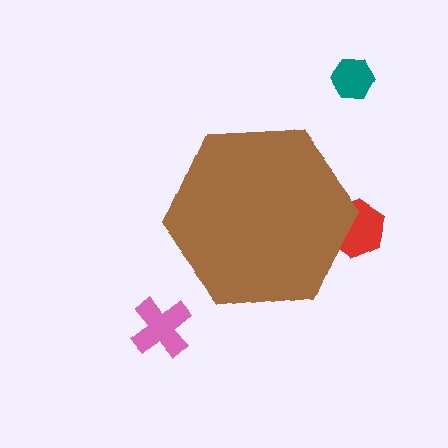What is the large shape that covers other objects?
A brown hexagon.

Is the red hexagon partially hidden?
Yes, the red hexagon is partially hidden behind the brown hexagon.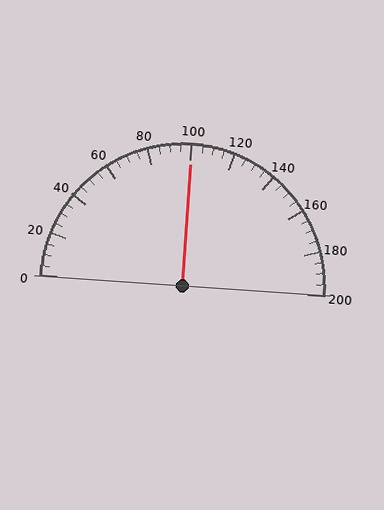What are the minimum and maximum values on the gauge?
The gauge ranges from 0 to 200.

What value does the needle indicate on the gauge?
The needle indicates approximately 100.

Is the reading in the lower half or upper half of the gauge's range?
The reading is in the upper half of the range (0 to 200).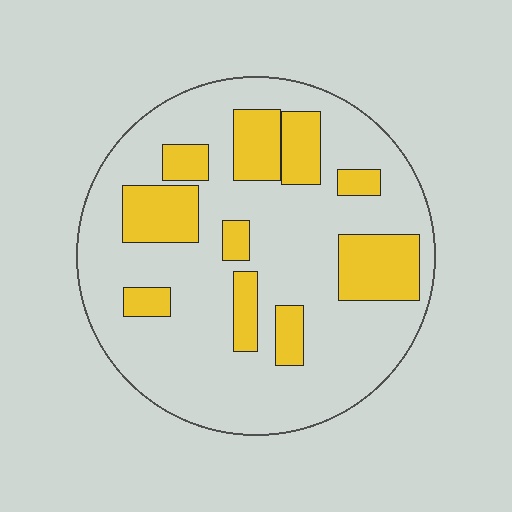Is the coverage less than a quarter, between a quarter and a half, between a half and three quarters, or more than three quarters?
Between a quarter and a half.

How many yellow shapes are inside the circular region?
10.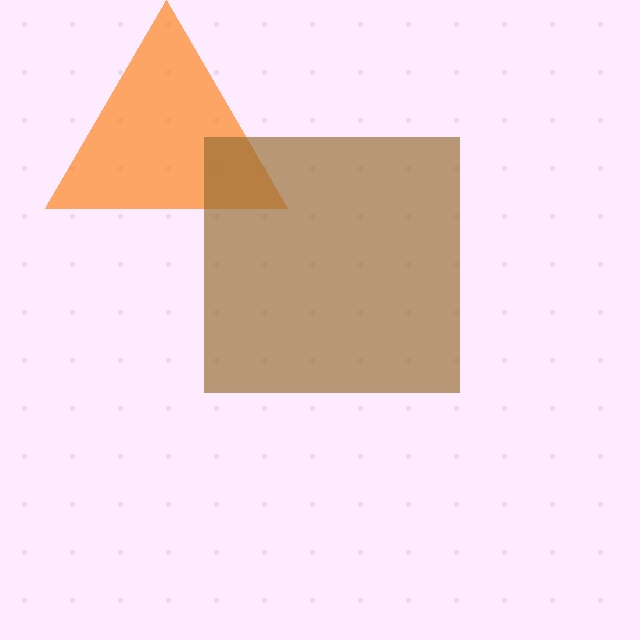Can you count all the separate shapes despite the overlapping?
Yes, there are 2 separate shapes.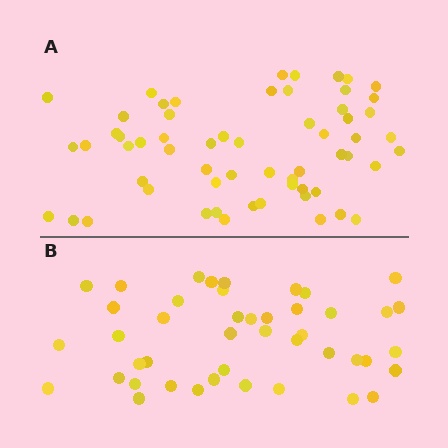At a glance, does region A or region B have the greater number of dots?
Region A (the top region) has more dots.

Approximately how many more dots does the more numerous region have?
Region A has approximately 15 more dots than region B.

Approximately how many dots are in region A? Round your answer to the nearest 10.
About 60 dots.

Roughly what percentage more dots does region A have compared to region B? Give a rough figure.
About 35% more.